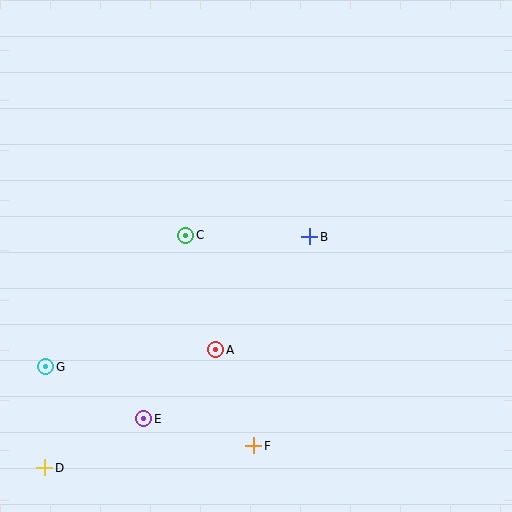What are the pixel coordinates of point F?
Point F is at (254, 446).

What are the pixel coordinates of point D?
Point D is at (45, 468).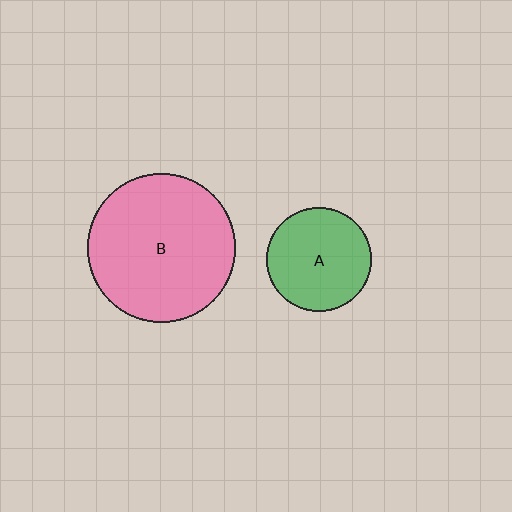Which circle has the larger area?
Circle B (pink).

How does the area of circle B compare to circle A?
Approximately 2.0 times.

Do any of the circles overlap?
No, none of the circles overlap.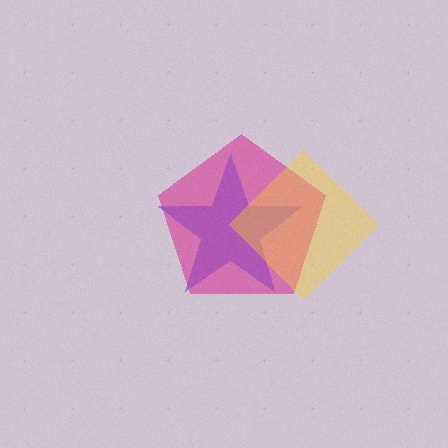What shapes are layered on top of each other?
The layered shapes are: a blue star, a magenta pentagon, a yellow diamond.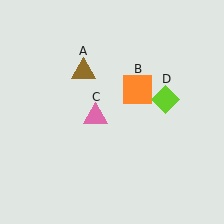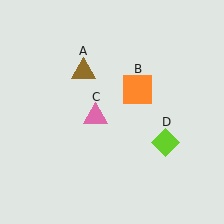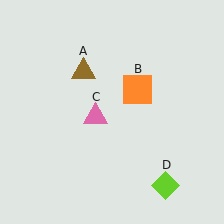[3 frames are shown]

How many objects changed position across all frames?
1 object changed position: lime diamond (object D).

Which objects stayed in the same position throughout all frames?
Brown triangle (object A) and orange square (object B) and pink triangle (object C) remained stationary.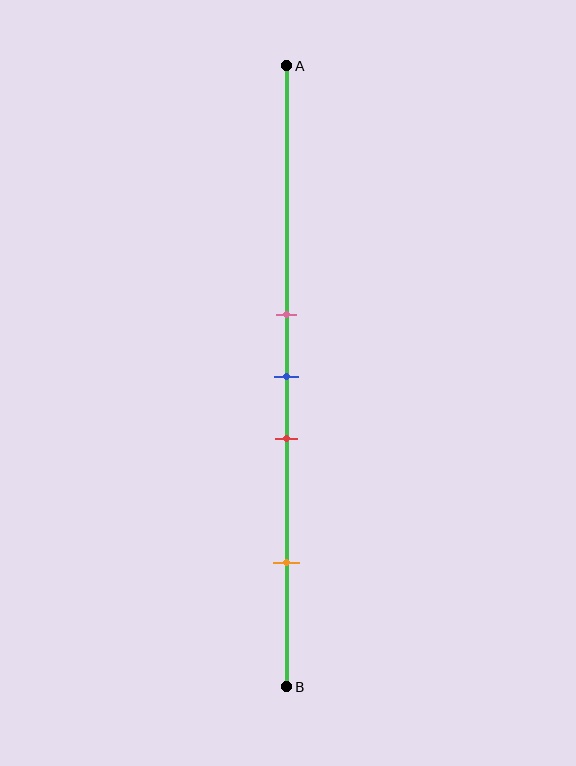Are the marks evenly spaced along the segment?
No, the marks are not evenly spaced.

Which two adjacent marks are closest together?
The pink and blue marks are the closest adjacent pair.